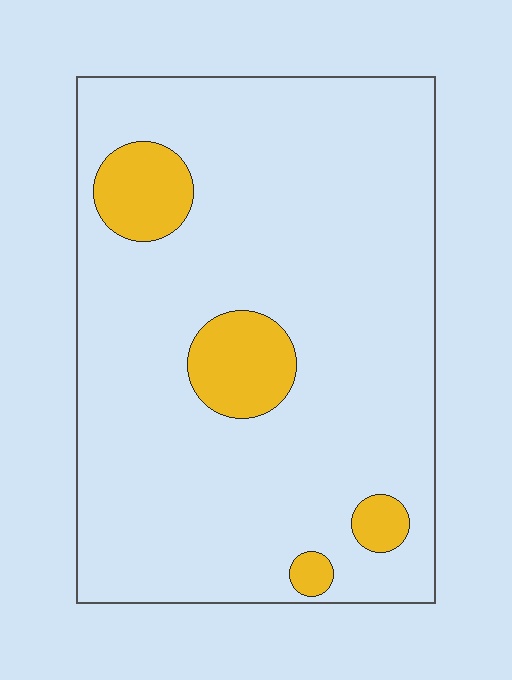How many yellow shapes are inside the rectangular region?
4.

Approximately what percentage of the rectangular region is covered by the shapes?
Approximately 10%.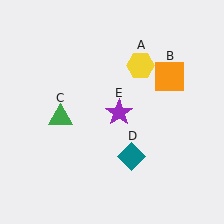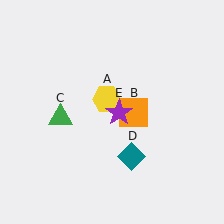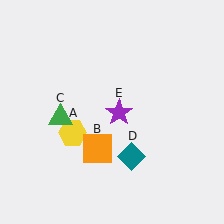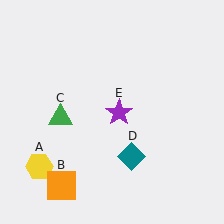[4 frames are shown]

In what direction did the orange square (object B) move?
The orange square (object B) moved down and to the left.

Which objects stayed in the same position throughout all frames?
Green triangle (object C) and teal diamond (object D) and purple star (object E) remained stationary.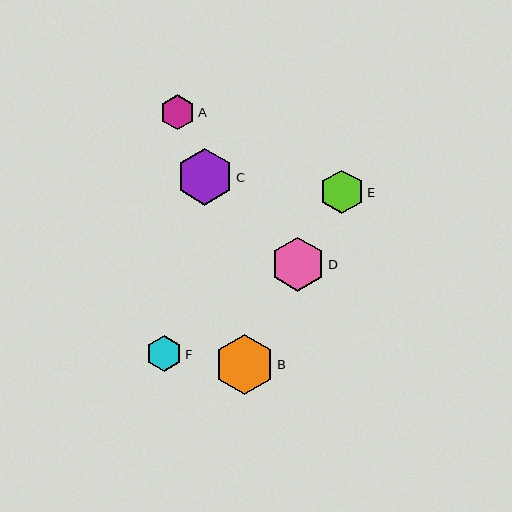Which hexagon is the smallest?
Hexagon A is the smallest with a size of approximately 35 pixels.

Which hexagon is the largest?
Hexagon B is the largest with a size of approximately 60 pixels.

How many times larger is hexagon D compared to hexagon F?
Hexagon D is approximately 1.5 times the size of hexagon F.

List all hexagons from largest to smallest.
From largest to smallest: B, C, D, E, F, A.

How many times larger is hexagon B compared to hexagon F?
Hexagon B is approximately 1.7 times the size of hexagon F.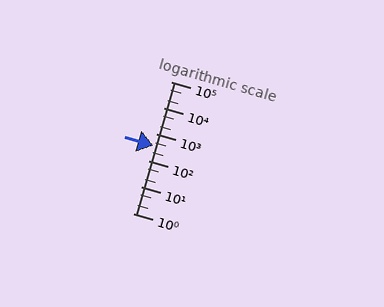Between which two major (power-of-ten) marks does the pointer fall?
The pointer is between 100 and 1000.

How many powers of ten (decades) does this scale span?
The scale spans 5 decades, from 1 to 100000.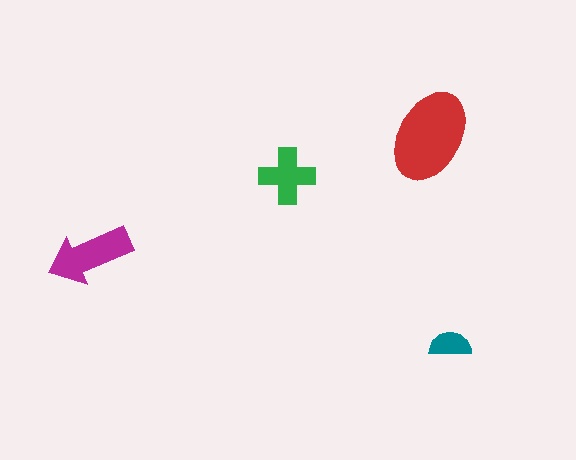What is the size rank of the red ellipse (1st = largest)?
1st.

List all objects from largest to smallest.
The red ellipse, the magenta arrow, the green cross, the teal semicircle.